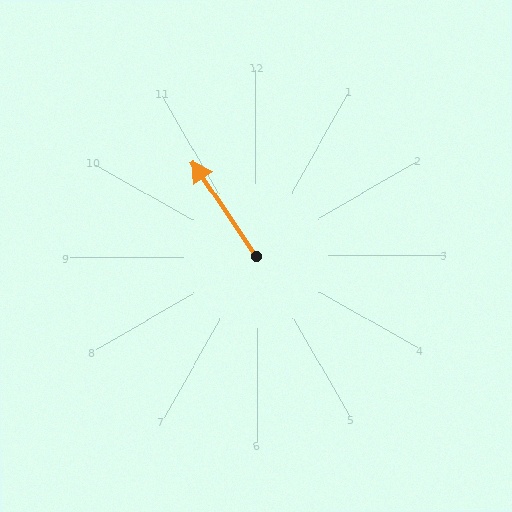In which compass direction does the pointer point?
Northwest.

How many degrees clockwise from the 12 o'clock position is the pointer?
Approximately 326 degrees.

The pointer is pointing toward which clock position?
Roughly 11 o'clock.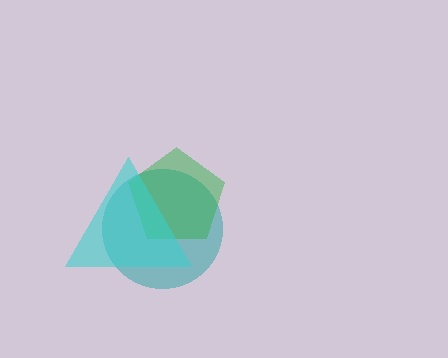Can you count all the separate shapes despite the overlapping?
Yes, there are 3 separate shapes.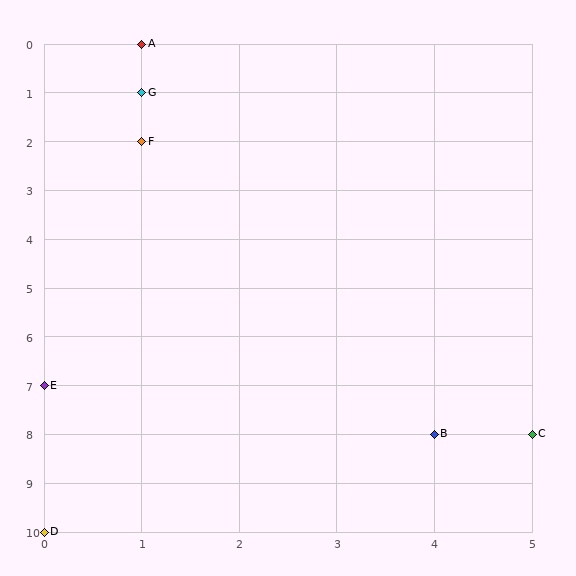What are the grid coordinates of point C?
Point C is at grid coordinates (5, 8).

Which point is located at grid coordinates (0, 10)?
Point D is at (0, 10).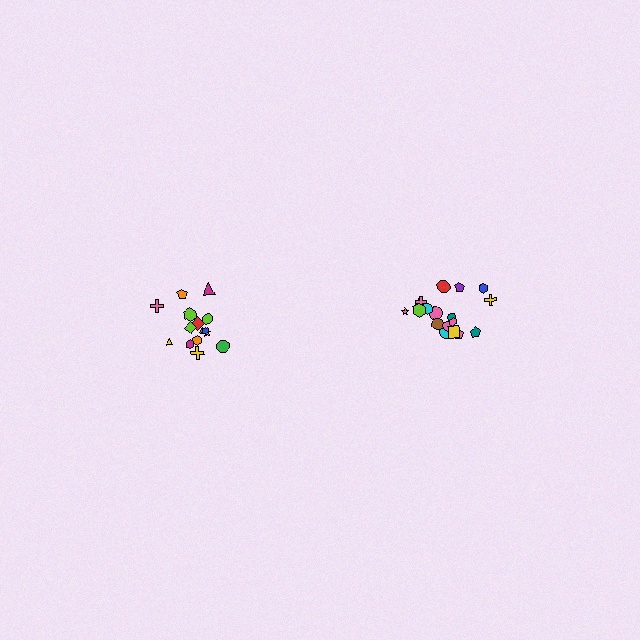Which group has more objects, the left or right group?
The right group.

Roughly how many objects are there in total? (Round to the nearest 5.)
Roughly 35 objects in total.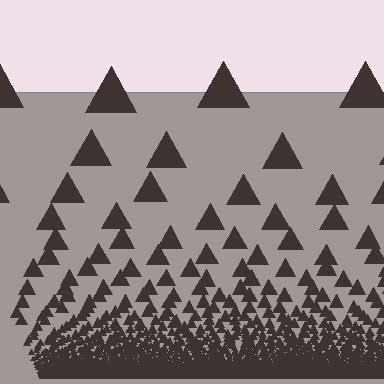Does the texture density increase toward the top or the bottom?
Density increases toward the bottom.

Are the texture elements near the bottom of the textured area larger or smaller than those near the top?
Smaller. The gradient is inverted — elements near the bottom are smaller and denser.